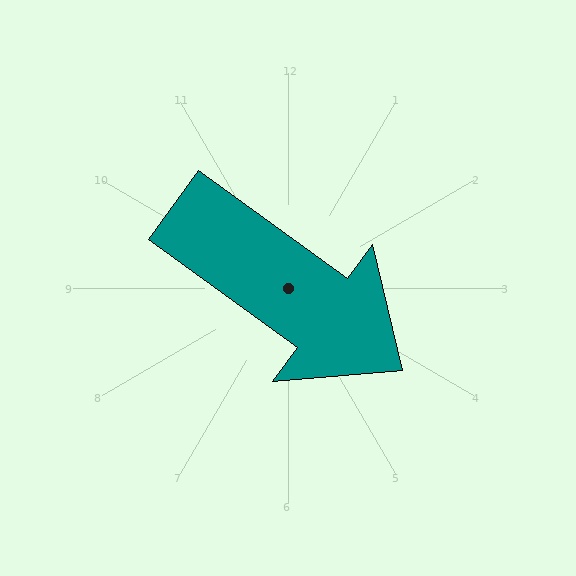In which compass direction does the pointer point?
Southeast.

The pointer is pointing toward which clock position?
Roughly 4 o'clock.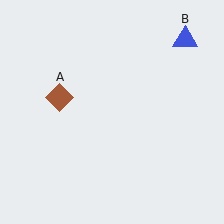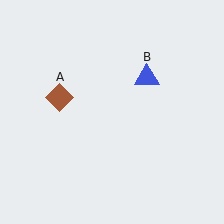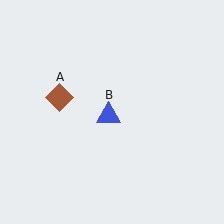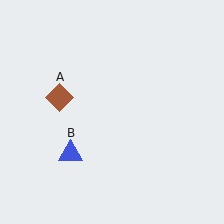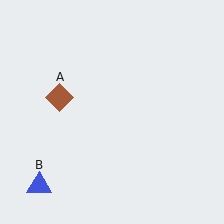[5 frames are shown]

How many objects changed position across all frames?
1 object changed position: blue triangle (object B).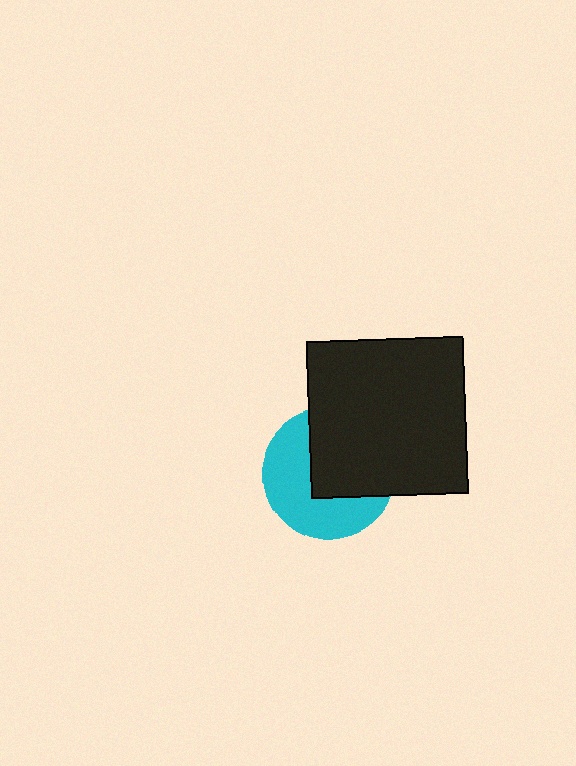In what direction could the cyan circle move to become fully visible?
The cyan circle could move toward the lower-left. That would shift it out from behind the black square entirely.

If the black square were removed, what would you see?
You would see the complete cyan circle.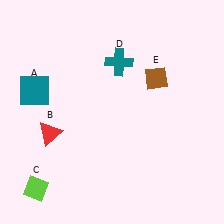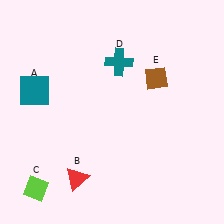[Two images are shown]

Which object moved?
The red triangle (B) moved down.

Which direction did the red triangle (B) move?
The red triangle (B) moved down.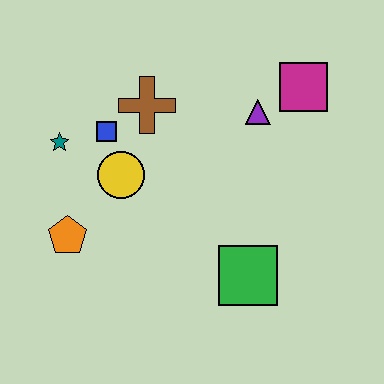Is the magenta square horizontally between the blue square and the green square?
No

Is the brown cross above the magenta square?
No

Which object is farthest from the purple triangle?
The orange pentagon is farthest from the purple triangle.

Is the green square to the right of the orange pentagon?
Yes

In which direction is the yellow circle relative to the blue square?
The yellow circle is below the blue square.